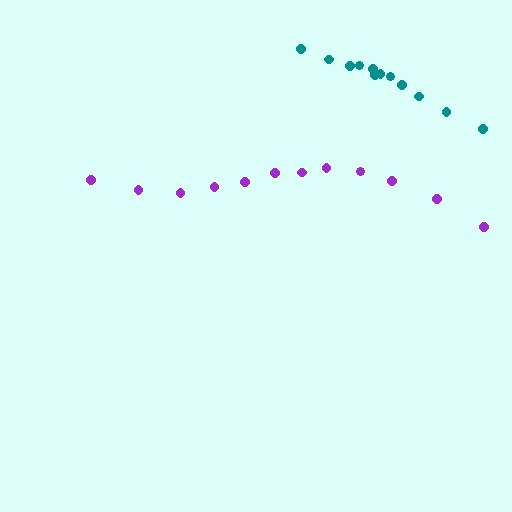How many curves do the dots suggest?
There are 2 distinct paths.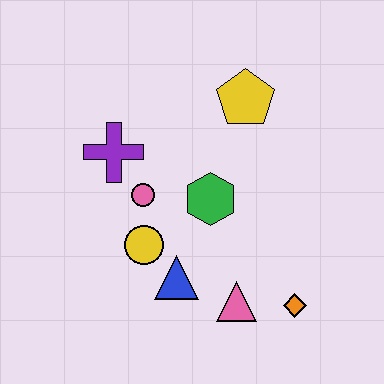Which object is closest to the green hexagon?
The pink circle is closest to the green hexagon.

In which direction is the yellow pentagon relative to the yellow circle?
The yellow pentagon is above the yellow circle.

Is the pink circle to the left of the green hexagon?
Yes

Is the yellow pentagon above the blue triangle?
Yes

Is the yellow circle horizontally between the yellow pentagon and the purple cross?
Yes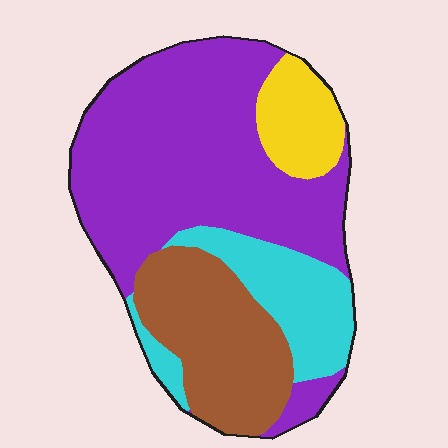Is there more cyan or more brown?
Brown.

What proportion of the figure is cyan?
Cyan covers 16% of the figure.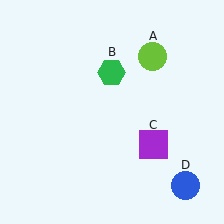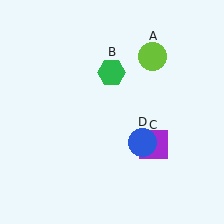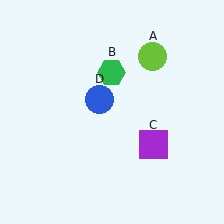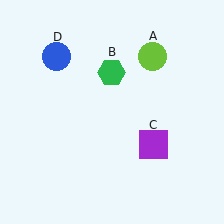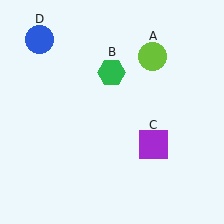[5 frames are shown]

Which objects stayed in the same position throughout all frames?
Lime circle (object A) and green hexagon (object B) and purple square (object C) remained stationary.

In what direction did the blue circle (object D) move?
The blue circle (object D) moved up and to the left.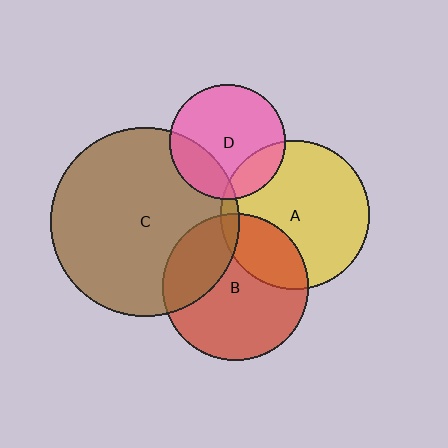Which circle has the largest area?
Circle C (brown).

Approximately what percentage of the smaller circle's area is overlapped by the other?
Approximately 25%.